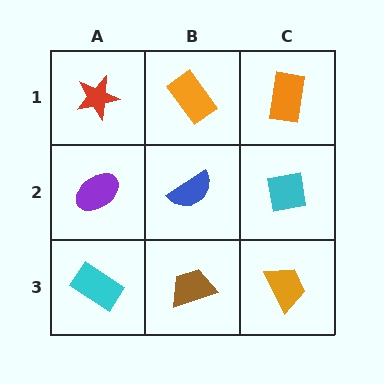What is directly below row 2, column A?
A cyan rectangle.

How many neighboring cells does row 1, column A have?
2.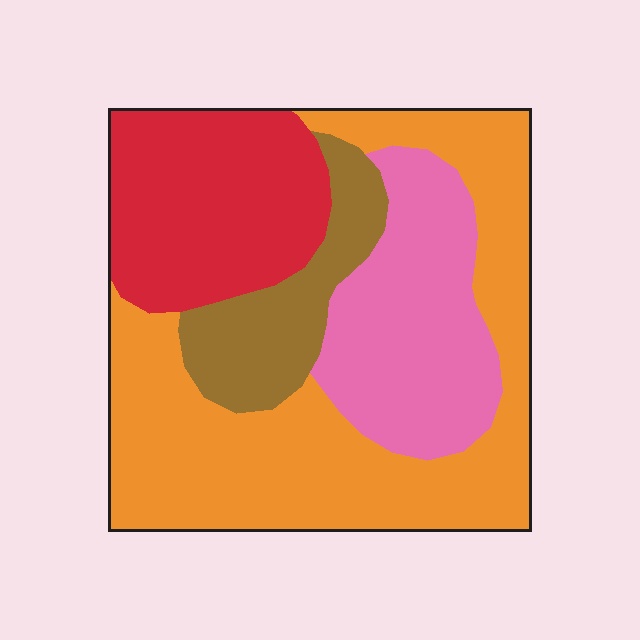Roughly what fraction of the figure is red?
Red takes up about one fifth (1/5) of the figure.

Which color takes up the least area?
Brown, at roughly 15%.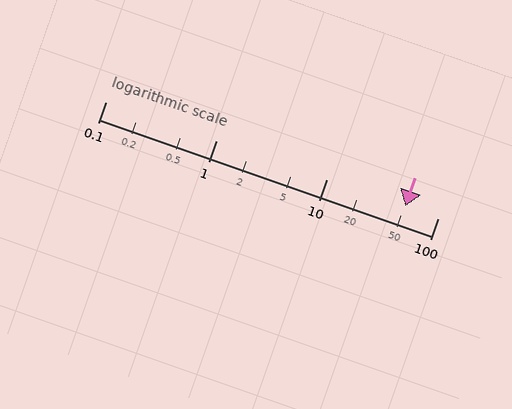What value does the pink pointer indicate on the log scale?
The pointer indicates approximately 51.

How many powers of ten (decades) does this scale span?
The scale spans 3 decades, from 0.1 to 100.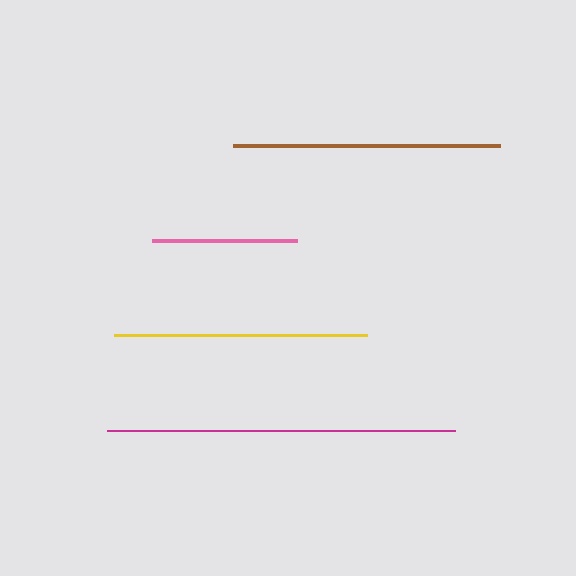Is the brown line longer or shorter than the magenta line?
The magenta line is longer than the brown line.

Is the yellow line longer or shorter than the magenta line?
The magenta line is longer than the yellow line.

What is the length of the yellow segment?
The yellow segment is approximately 253 pixels long.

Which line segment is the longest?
The magenta line is the longest at approximately 348 pixels.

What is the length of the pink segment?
The pink segment is approximately 145 pixels long.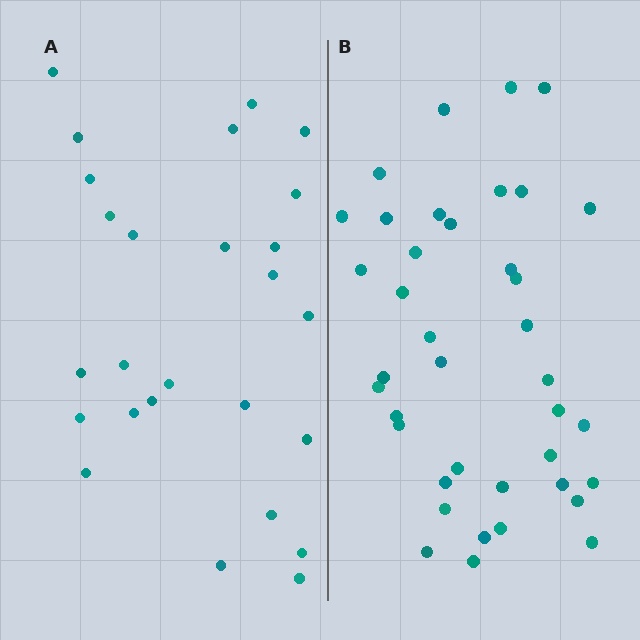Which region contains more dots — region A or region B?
Region B (the right region) has more dots.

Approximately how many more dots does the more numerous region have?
Region B has approximately 15 more dots than region A.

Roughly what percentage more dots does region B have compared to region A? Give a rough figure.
About 50% more.